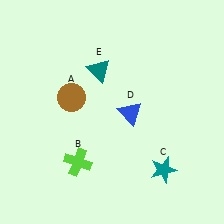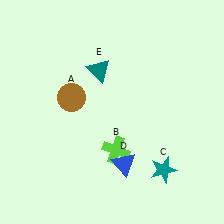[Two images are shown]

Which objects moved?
The objects that moved are: the lime cross (B), the blue triangle (D).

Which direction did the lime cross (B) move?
The lime cross (B) moved right.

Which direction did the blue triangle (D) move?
The blue triangle (D) moved down.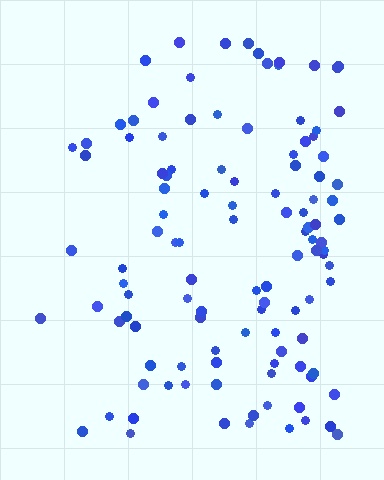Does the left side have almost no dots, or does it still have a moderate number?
Still a moderate number, just noticeably fewer than the right.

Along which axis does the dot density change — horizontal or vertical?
Horizontal.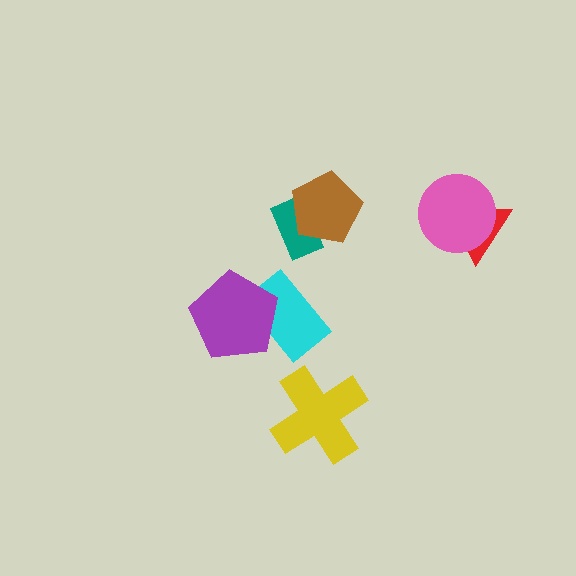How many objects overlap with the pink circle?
1 object overlaps with the pink circle.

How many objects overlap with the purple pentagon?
1 object overlaps with the purple pentagon.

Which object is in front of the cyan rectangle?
The purple pentagon is in front of the cyan rectangle.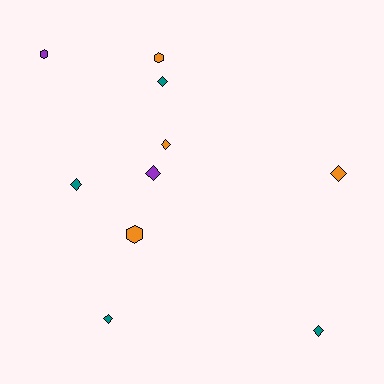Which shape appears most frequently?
Diamond, with 7 objects.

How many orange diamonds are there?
There are 2 orange diamonds.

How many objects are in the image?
There are 10 objects.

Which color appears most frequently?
Teal, with 4 objects.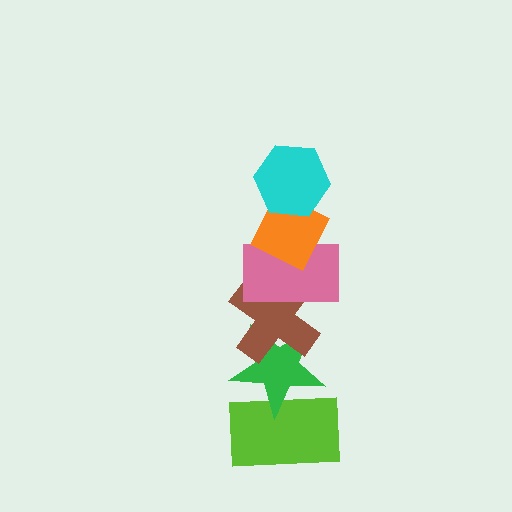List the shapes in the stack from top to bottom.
From top to bottom: the cyan hexagon, the orange diamond, the pink rectangle, the brown cross, the green star, the lime rectangle.